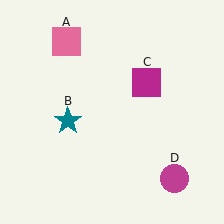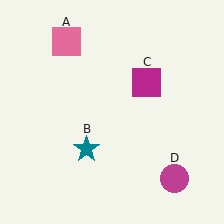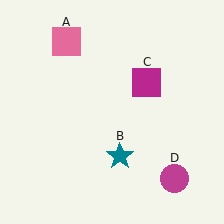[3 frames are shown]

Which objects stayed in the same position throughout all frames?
Pink square (object A) and magenta square (object C) and magenta circle (object D) remained stationary.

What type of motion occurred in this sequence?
The teal star (object B) rotated counterclockwise around the center of the scene.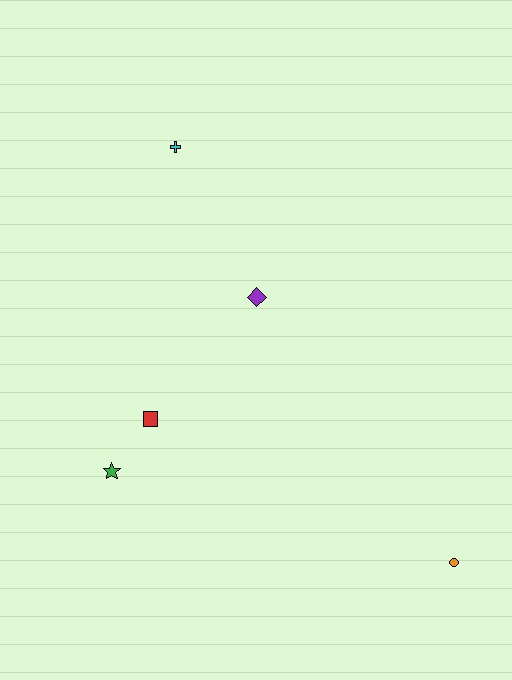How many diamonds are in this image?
There is 1 diamond.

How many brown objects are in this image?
There are no brown objects.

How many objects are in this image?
There are 5 objects.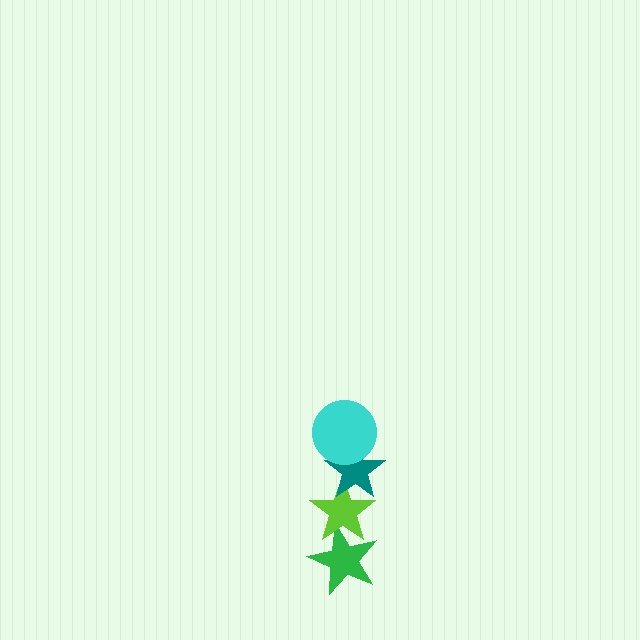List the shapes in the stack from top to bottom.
From top to bottom: the cyan circle, the teal star, the lime star, the green star.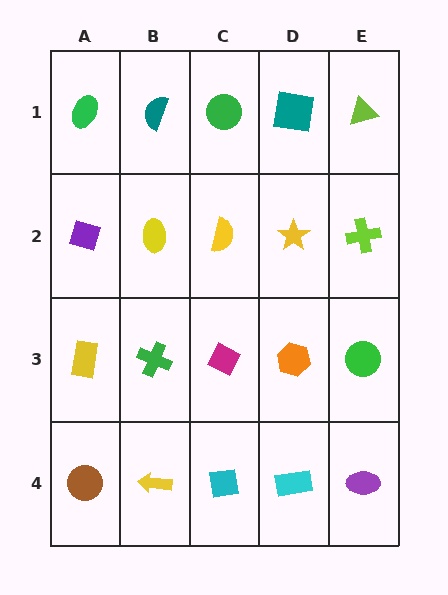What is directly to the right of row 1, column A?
A teal semicircle.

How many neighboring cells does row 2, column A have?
3.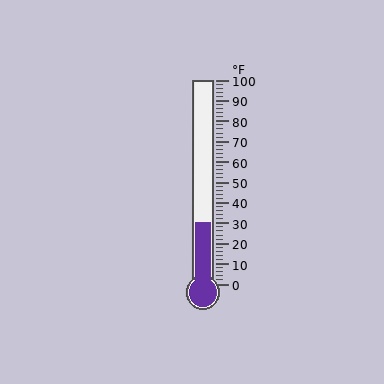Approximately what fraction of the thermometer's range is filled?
The thermometer is filled to approximately 30% of its range.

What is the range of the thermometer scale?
The thermometer scale ranges from 0°F to 100°F.